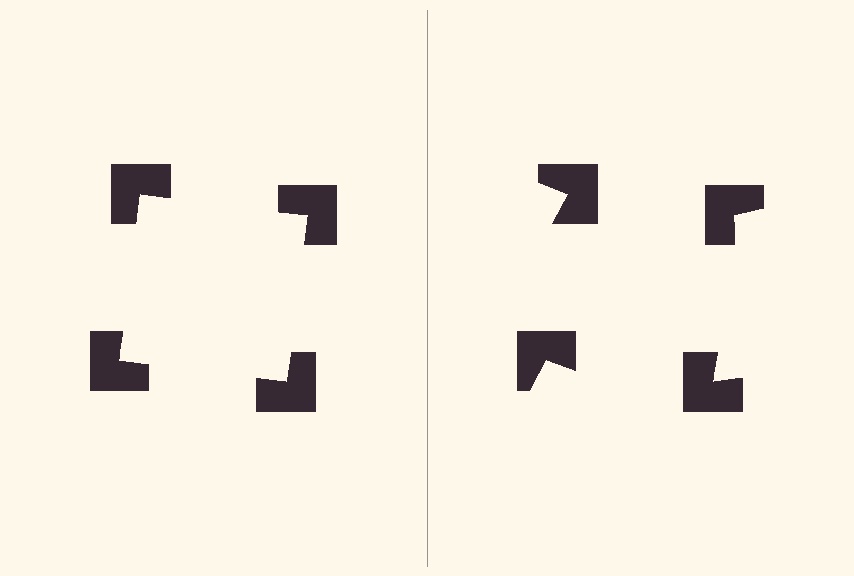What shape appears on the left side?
An illusory square.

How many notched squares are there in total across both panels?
8 — 4 on each side.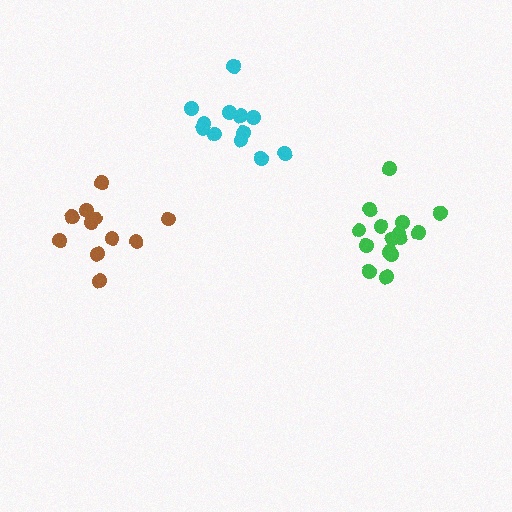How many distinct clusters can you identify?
There are 3 distinct clusters.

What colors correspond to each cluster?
The clusters are colored: green, brown, cyan.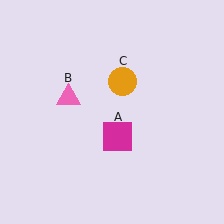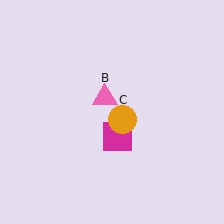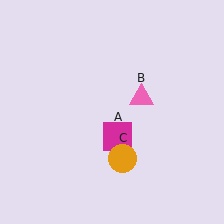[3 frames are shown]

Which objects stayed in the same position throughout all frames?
Magenta square (object A) remained stationary.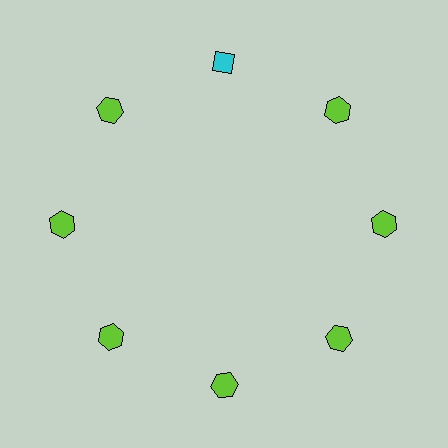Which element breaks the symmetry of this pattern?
The cyan diamond at roughly the 12 o'clock position breaks the symmetry. All other shapes are lime hexagons.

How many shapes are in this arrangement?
There are 8 shapes arranged in a ring pattern.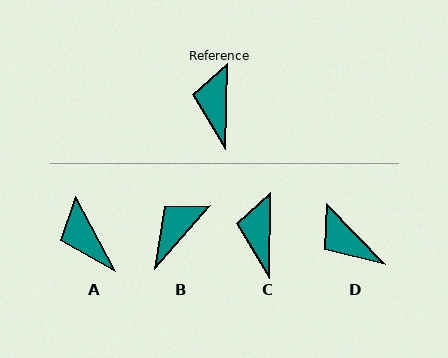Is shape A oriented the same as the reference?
No, it is off by about 29 degrees.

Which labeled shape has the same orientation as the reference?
C.